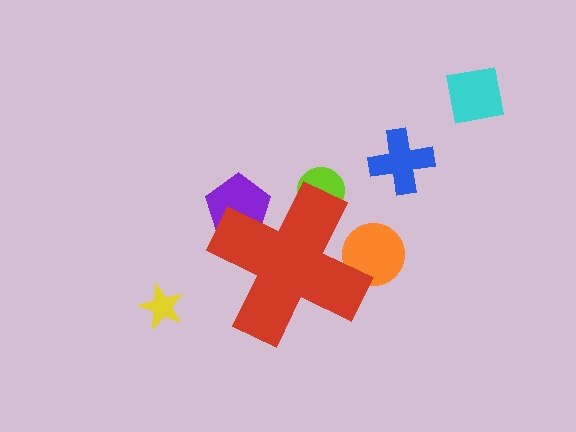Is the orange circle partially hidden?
Yes, the orange circle is partially hidden behind the red cross.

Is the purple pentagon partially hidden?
Yes, the purple pentagon is partially hidden behind the red cross.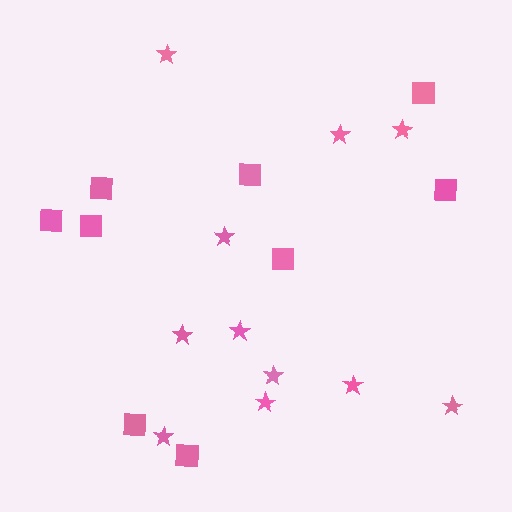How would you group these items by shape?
There are 2 groups: one group of stars (11) and one group of squares (9).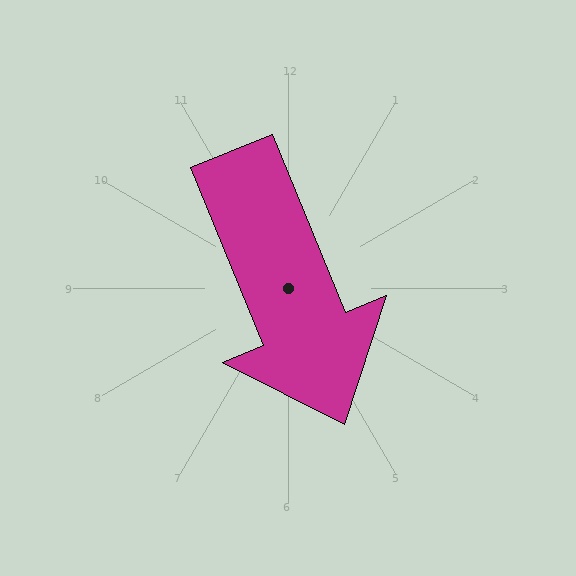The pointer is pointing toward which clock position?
Roughly 5 o'clock.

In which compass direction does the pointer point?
South.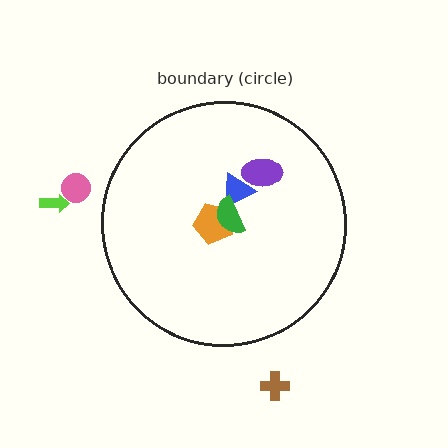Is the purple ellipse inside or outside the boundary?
Inside.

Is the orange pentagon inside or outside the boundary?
Inside.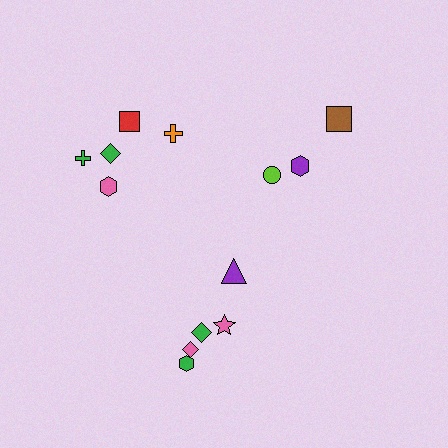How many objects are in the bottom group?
There are 5 objects.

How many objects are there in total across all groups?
There are 13 objects.